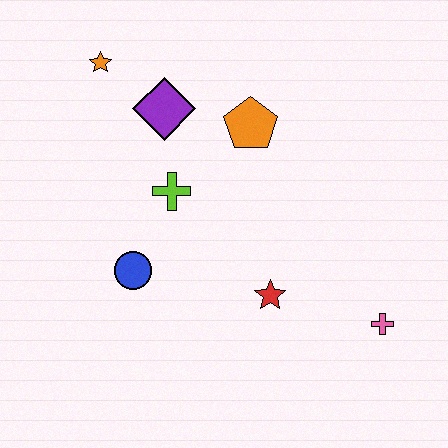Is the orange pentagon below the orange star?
Yes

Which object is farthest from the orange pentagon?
The pink cross is farthest from the orange pentagon.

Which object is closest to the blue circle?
The lime cross is closest to the blue circle.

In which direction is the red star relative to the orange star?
The red star is below the orange star.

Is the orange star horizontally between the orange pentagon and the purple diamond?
No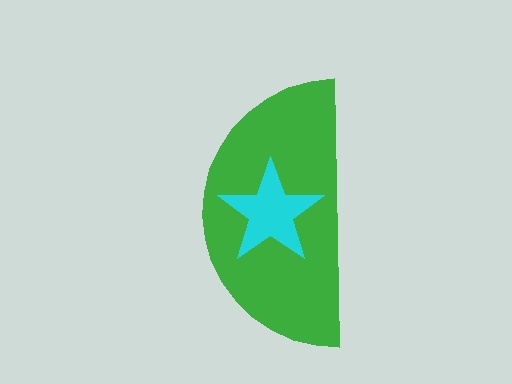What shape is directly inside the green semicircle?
The cyan star.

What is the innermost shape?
The cyan star.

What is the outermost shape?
The green semicircle.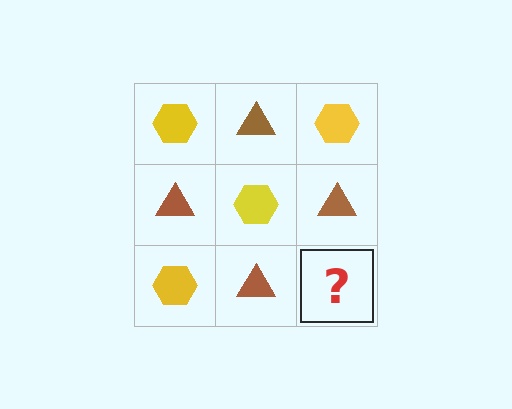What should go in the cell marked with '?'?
The missing cell should contain a yellow hexagon.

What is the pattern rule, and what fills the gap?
The rule is that it alternates yellow hexagon and brown triangle in a checkerboard pattern. The gap should be filled with a yellow hexagon.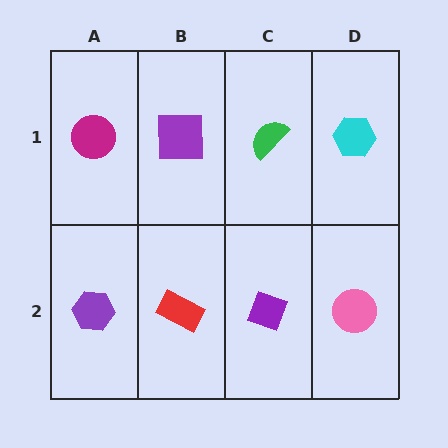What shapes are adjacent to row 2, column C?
A green semicircle (row 1, column C), a red rectangle (row 2, column B), a pink circle (row 2, column D).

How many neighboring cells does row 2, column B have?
3.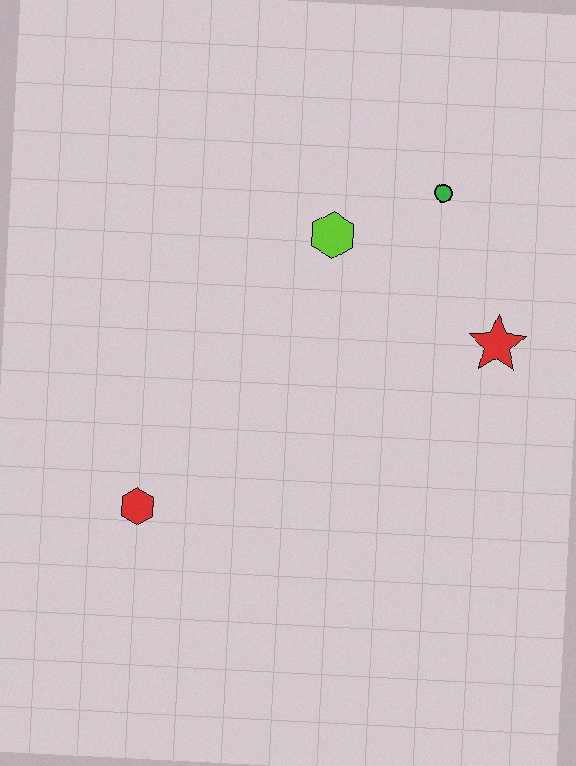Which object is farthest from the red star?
The red hexagon is farthest from the red star.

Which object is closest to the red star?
The green circle is closest to the red star.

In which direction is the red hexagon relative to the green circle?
The red hexagon is below the green circle.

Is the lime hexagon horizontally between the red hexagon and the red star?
Yes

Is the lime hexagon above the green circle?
No